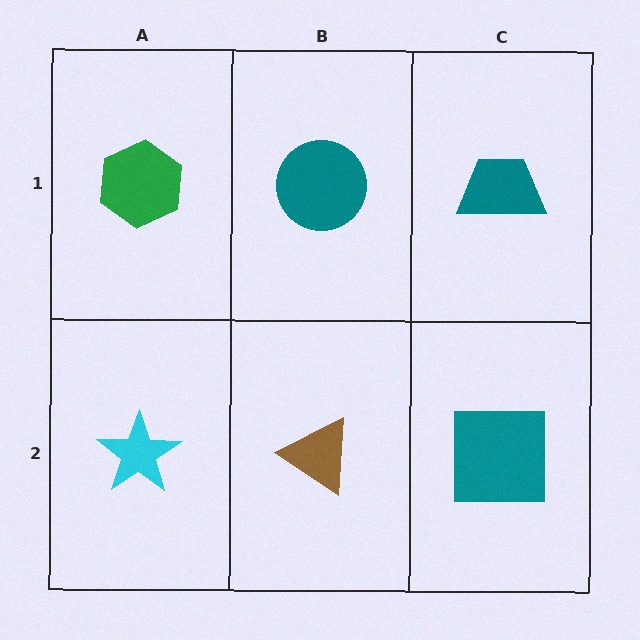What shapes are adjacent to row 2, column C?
A teal trapezoid (row 1, column C), a brown triangle (row 2, column B).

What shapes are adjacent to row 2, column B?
A teal circle (row 1, column B), a cyan star (row 2, column A), a teal square (row 2, column C).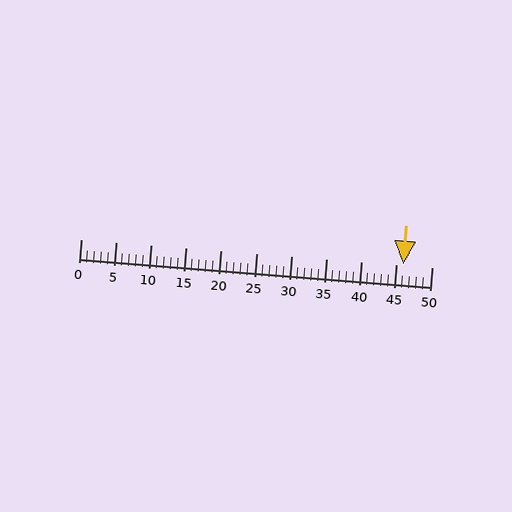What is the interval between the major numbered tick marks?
The major tick marks are spaced 5 units apart.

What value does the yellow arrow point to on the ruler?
The yellow arrow points to approximately 46.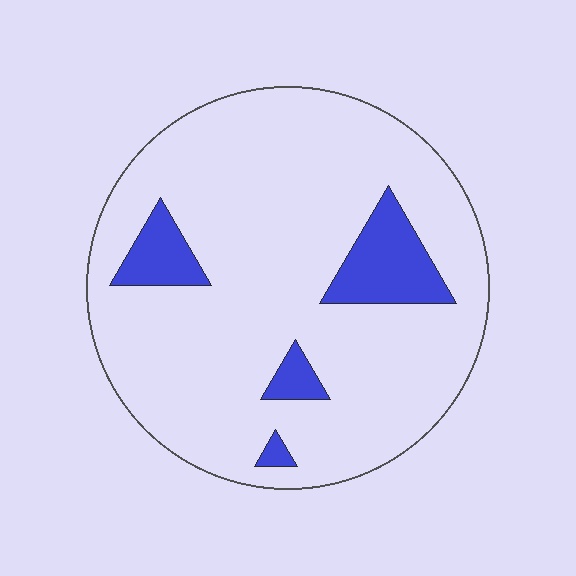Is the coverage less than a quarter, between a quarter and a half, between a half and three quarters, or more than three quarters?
Less than a quarter.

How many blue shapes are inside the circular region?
4.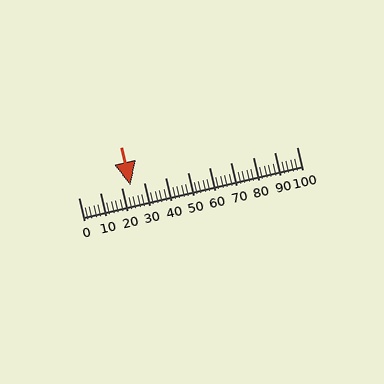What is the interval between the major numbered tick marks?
The major tick marks are spaced 10 units apart.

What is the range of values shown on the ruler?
The ruler shows values from 0 to 100.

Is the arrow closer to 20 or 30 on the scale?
The arrow is closer to 20.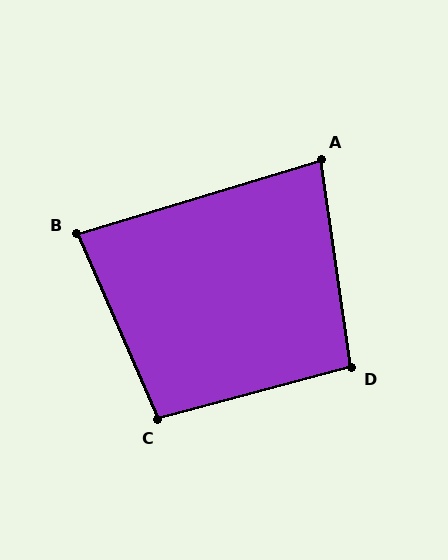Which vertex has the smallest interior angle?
A, at approximately 82 degrees.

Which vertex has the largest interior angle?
C, at approximately 98 degrees.